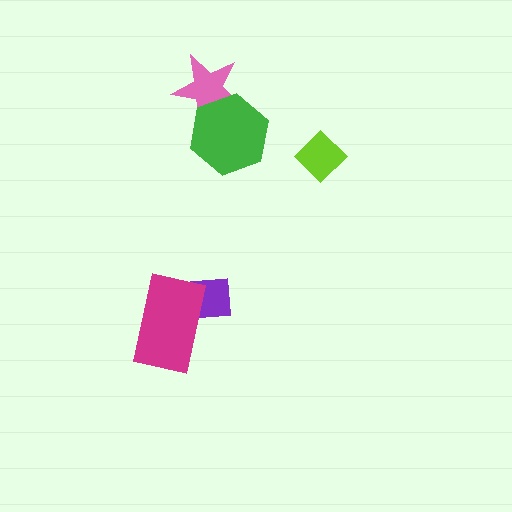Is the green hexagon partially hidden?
No, no other shape covers it.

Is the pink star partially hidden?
Yes, it is partially covered by another shape.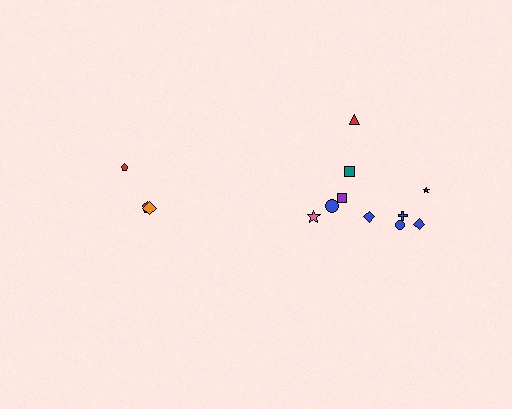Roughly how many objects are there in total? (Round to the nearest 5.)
Roughly 15 objects in total.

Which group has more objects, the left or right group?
The right group.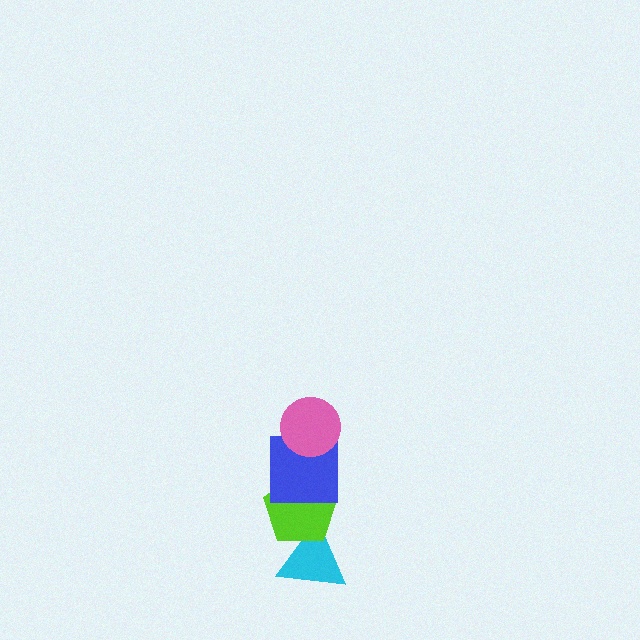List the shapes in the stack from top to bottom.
From top to bottom: the pink circle, the blue square, the lime pentagon, the cyan triangle.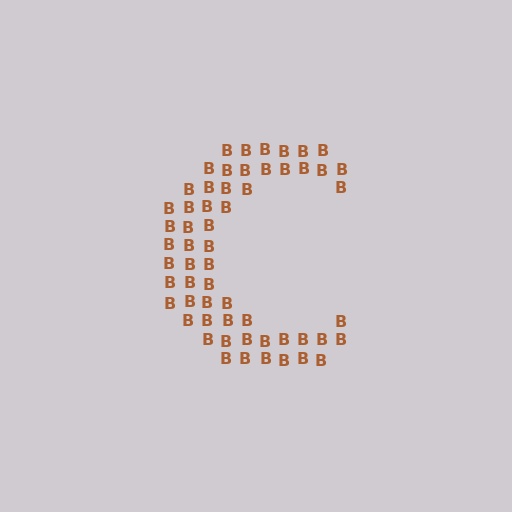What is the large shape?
The large shape is the letter C.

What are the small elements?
The small elements are letter B's.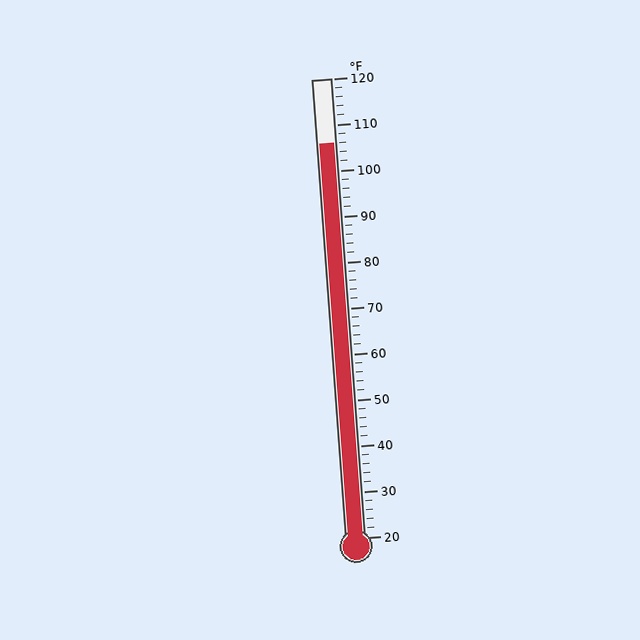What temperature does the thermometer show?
The thermometer shows approximately 106°F.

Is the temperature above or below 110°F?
The temperature is below 110°F.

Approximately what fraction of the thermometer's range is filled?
The thermometer is filled to approximately 85% of its range.